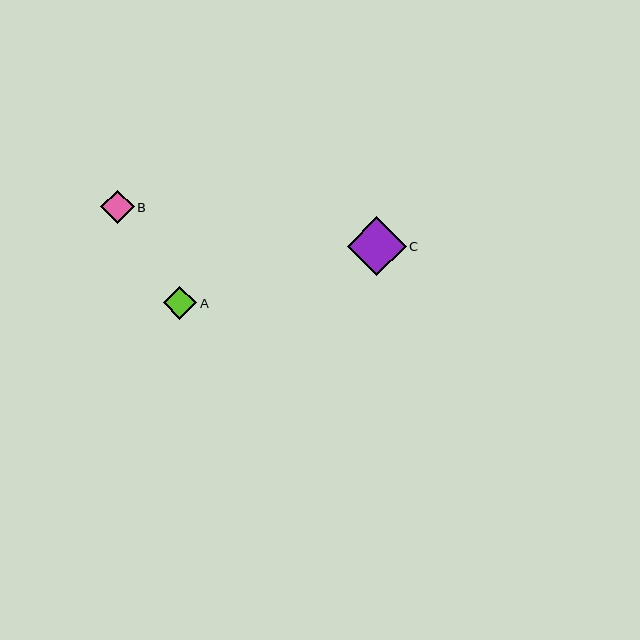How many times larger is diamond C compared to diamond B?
Diamond C is approximately 1.7 times the size of diamond B.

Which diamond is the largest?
Diamond C is the largest with a size of approximately 59 pixels.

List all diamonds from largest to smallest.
From largest to smallest: C, B, A.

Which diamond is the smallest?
Diamond A is the smallest with a size of approximately 34 pixels.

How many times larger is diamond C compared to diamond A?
Diamond C is approximately 1.8 times the size of diamond A.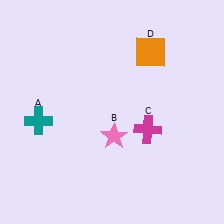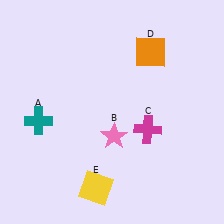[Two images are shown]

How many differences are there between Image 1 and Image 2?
There is 1 difference between the two images.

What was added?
A yellow square (E) was added in Image 2.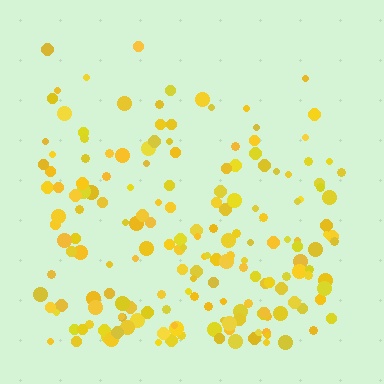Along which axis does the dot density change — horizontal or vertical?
Vertical.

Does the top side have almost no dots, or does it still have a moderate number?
Still a moderate number, just noticeably fewer than the bottom.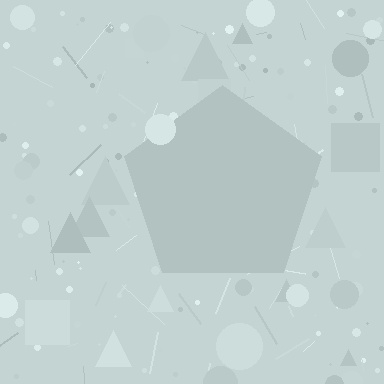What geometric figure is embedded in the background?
A pentagon is embedded in the background.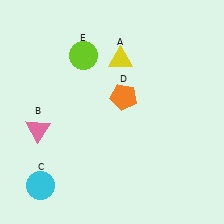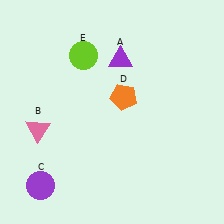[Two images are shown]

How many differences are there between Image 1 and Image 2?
There are 2 differences between the two images.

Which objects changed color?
A changed from yellow to purple. C changed from cyan to purple.